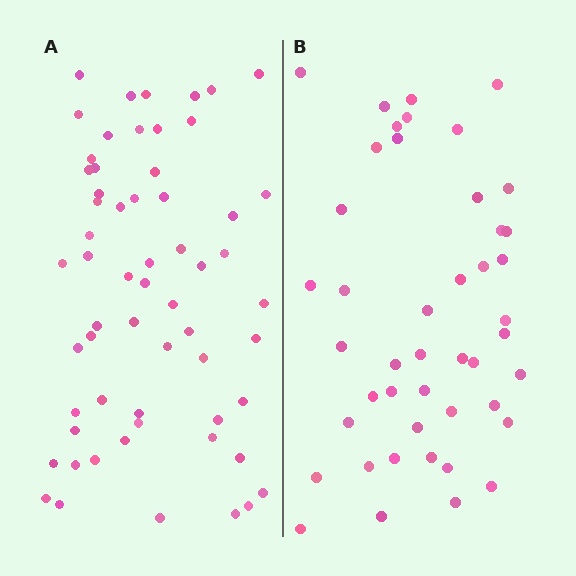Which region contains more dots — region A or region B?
Region A (the left region) has more dots.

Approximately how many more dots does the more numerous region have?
Region A has approximately 15 more dots than region B.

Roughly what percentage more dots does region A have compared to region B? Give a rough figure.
About 35% more.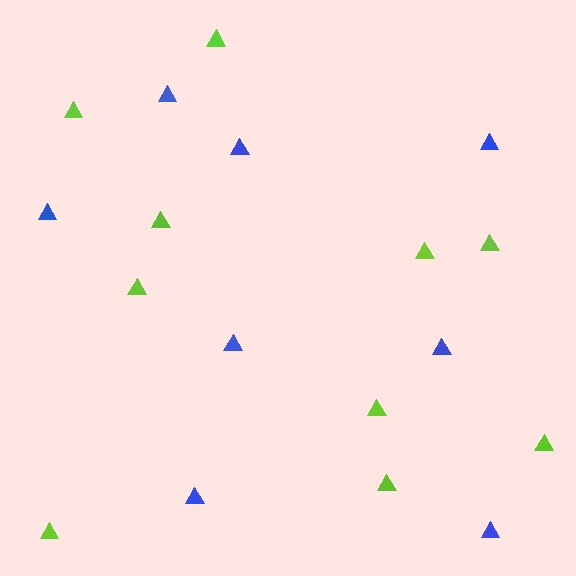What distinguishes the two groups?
There are 2 groups: one group of blue triangles (8) and one group of lime triangles (10).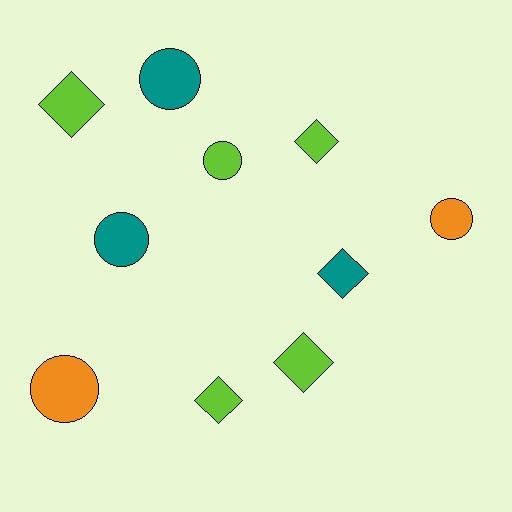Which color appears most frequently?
Lime, with 5 objects.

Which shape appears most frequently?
Diamond, with 5 objects.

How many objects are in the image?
There are 10 objects.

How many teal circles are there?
There are 2 teal circles.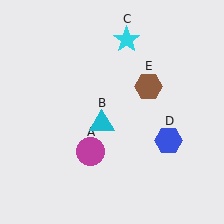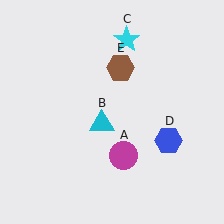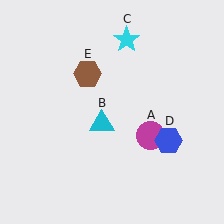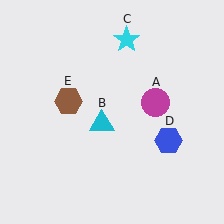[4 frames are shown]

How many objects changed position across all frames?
2 objects changed position: magenta circle (object A), brown hexagon (object E).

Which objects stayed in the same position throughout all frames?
Cyan triangle (object B) and cyan star (object C) and blue hexagon (object D) remained stationary.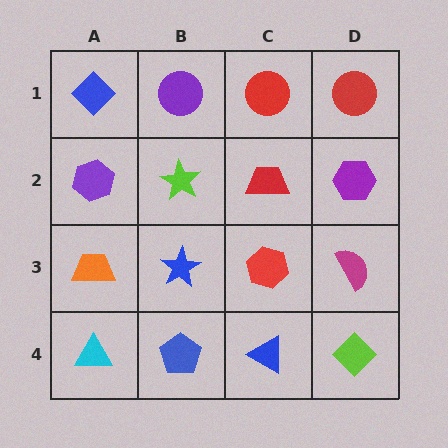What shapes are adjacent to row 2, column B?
A purple circle (row 1, column B), a blue star (row 3, column B), a purple hexagon (row 2, column A), a red trapezoid (row 2, column C).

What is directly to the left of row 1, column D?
A red circle.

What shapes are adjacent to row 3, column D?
A purple hexagon (row 2, column D), a lime diamond (row 4, column D), a red hexagon (row 3, column C).